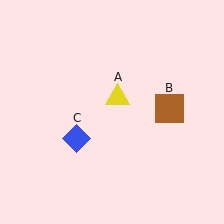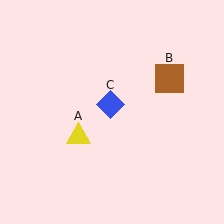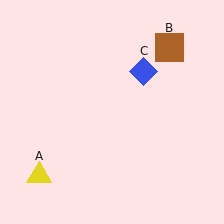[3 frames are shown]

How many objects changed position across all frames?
3 objects changed position: yellow triangle (object A), brown square (object B), blue diamond (object C).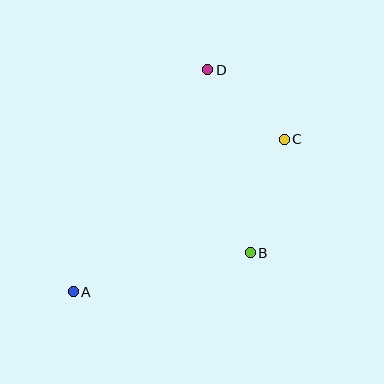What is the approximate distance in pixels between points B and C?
The distance between B and C is approximately 118 pixels.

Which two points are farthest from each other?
Points A and C are farthest from each other.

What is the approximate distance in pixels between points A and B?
The distance between A and B is approximately 181 pixels.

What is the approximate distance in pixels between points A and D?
The distance between A and D is approximately 259 pixels.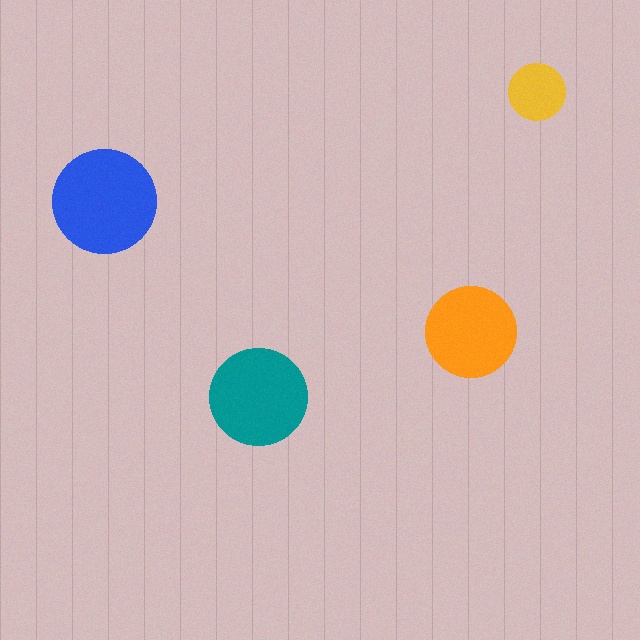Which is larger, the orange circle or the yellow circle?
The orange one.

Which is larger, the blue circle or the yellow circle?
The blue one.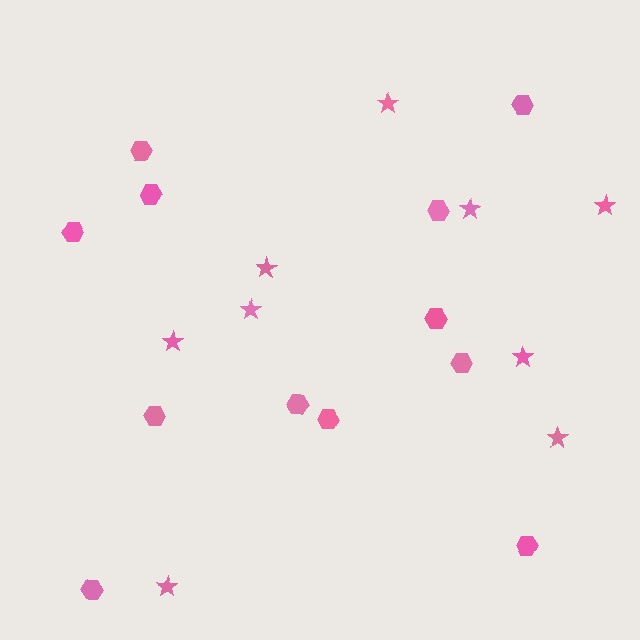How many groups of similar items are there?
There are 2 groups: one group of hexagons (12) and one group of stars (9).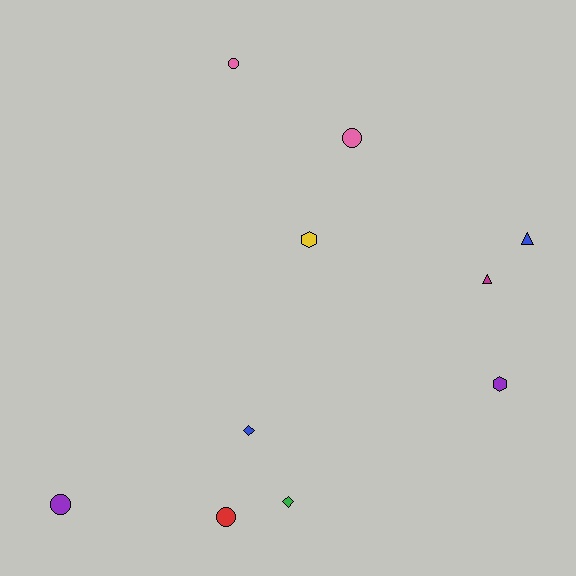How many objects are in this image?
There are 10 objects.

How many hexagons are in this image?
There are 2 hexagons.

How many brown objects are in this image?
There are no brown objects.